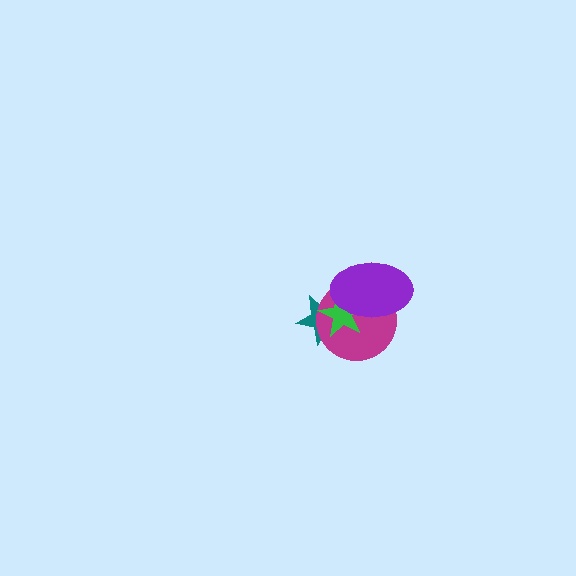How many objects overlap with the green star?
3 objects overlap with the green star.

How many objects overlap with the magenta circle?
3 objects overlap with the magenta circle.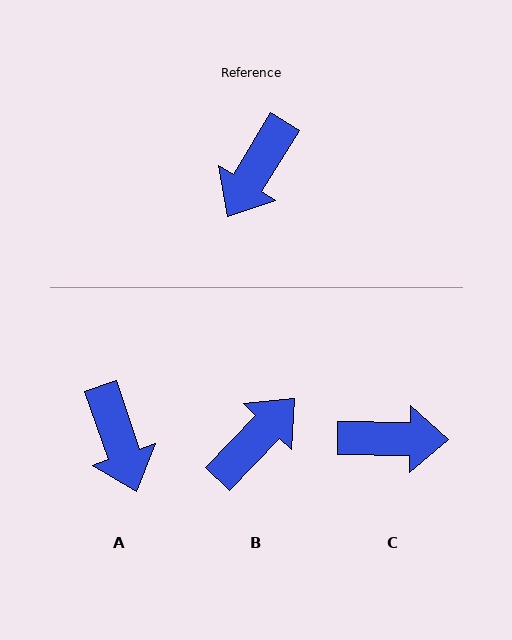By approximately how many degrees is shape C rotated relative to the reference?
Approximately 121 degrees counter-clockwise.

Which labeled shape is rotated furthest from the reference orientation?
B, about 168 degrees away.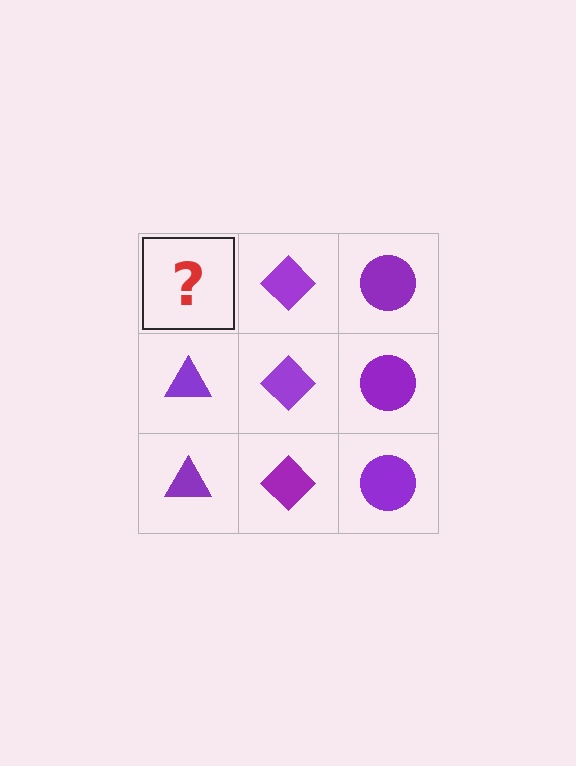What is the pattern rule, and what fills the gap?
The rule is that each column has a consistent shape. The gap should be filled with a purple triangle.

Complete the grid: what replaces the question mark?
The question mark should be replaced with a purple triangle.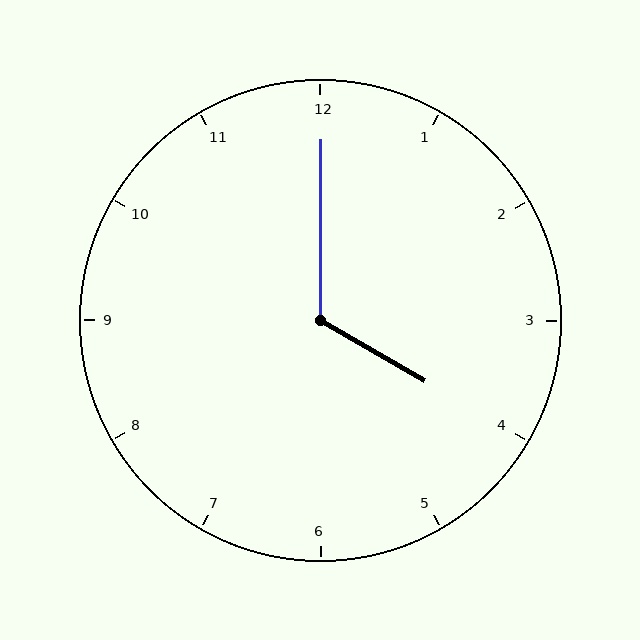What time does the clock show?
4:00.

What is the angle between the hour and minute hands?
Approximately 120 degrees.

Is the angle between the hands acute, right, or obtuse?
It is obtuse.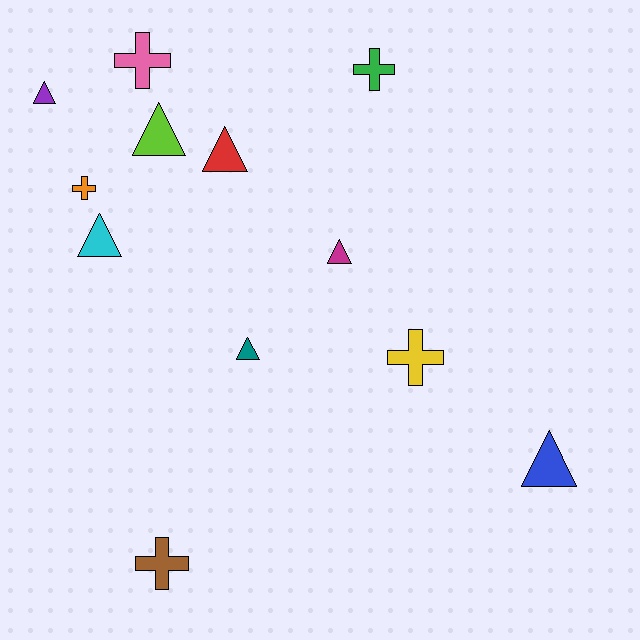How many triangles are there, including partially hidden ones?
There are 7 triangles.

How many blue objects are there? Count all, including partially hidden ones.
There is 1 blue object.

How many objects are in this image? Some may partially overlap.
There are 12 objects.